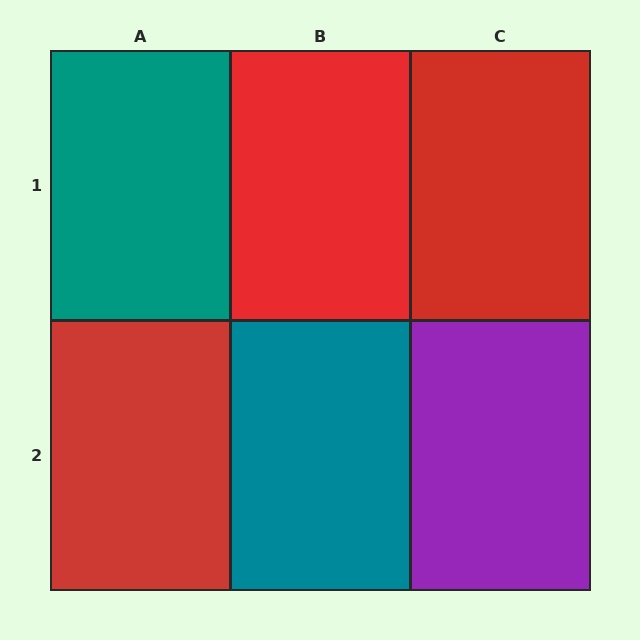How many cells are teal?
2 cells are teal.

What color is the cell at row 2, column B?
Teal.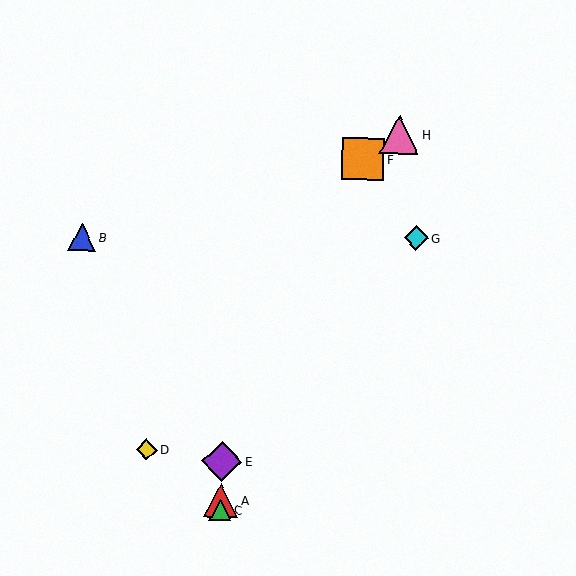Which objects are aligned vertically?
Objects A, C, E are aligned vertically.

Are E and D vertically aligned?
No, E is at x≈222 and D is at x≈146.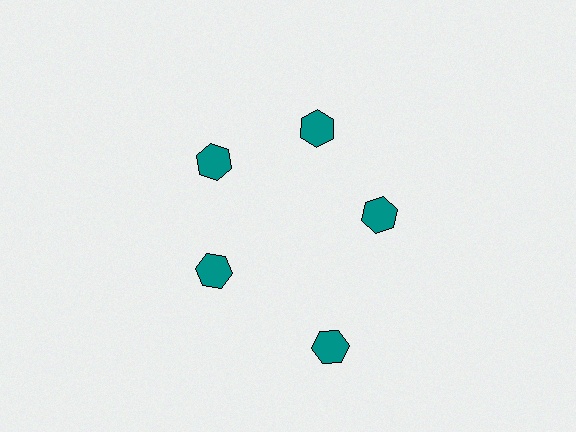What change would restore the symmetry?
The symmetry would be restored by moving it inward, back onto the ring so that all 5 hexagons sit at equal angles and equal distance from the center.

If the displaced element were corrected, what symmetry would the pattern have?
It would have 5-fold rotational symmetry — the pattern would map onto itself every 72 degrees.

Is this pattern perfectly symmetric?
No. The 5 teal hexagons are arranged in a ring, but one element near the 5 o'clock position is pushed outward from the center, breaking the 5-fold rotational symmetry.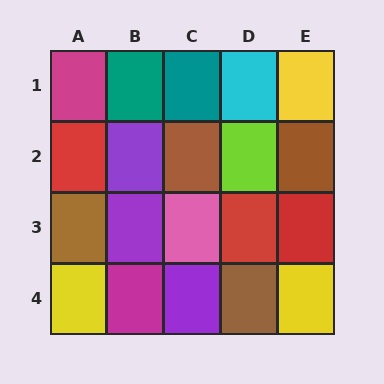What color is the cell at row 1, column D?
Cyan.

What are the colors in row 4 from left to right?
Yellow, magenta, purple, brown, yellow.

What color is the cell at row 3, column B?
Purple.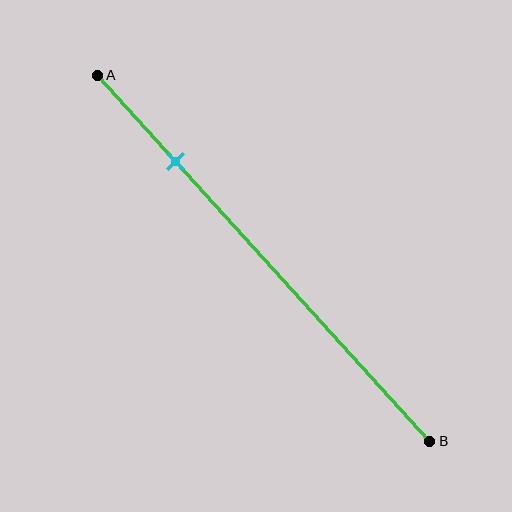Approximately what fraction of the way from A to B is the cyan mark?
The cyan mark is approximately 25% of the way from A to B.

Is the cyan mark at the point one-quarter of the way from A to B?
Yes, the mark is approximately at the one-quarter point.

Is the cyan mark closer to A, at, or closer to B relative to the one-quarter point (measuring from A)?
The cyan mark is approximately at the one-quarter point of segment AB.